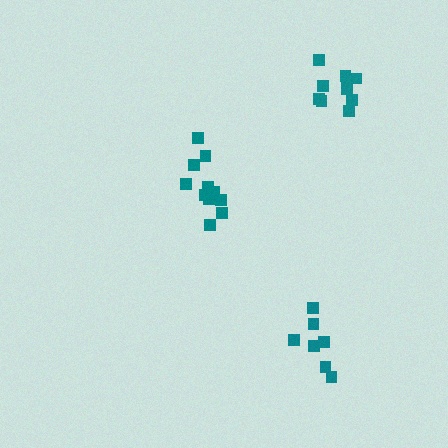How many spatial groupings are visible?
There are 3 spatial groupings.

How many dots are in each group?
Group 1: 11 dots, Group 2: 7 dots, Group 3: 10 dots (28 total).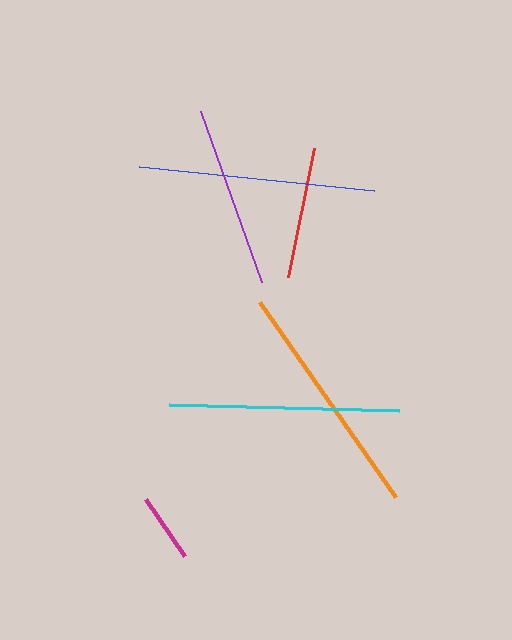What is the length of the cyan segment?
The cyan segment is approximately 231 pixels long.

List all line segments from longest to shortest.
From longest to shortest: orange, blue, cyan, purple, red, magenta.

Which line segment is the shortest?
The magenta line is the shortest at approximately 69 pixels.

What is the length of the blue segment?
The blue segment is approximately 236 pixels long.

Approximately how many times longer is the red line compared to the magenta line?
The red line is approximately 1.9 times the length of the magenta line.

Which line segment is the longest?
The orange line is the longest at approximately 238 pixels.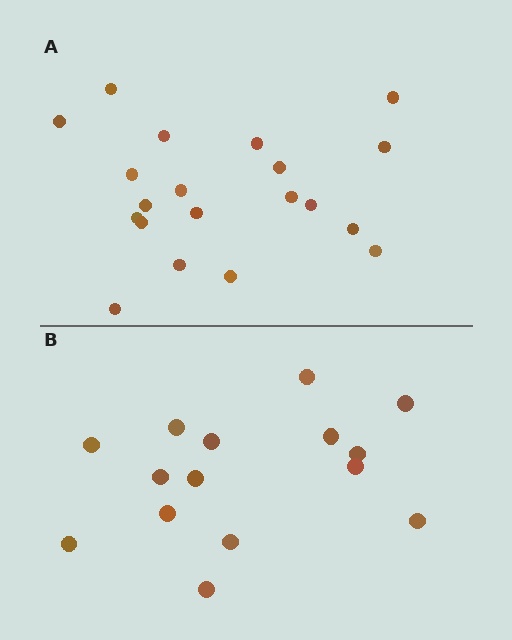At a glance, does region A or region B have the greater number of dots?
Region A (the top region) has more dots.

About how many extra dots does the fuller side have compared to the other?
Region A has about 5 more dots than region B.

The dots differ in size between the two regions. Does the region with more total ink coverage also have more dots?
No. Region B has more total ink coverage because its dots are larger, but region A actually contains more individual dots. Total area can be misleading — the number of items is what matters here.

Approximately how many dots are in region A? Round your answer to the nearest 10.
About 20 dots.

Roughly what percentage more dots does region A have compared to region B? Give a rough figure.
About 35% more.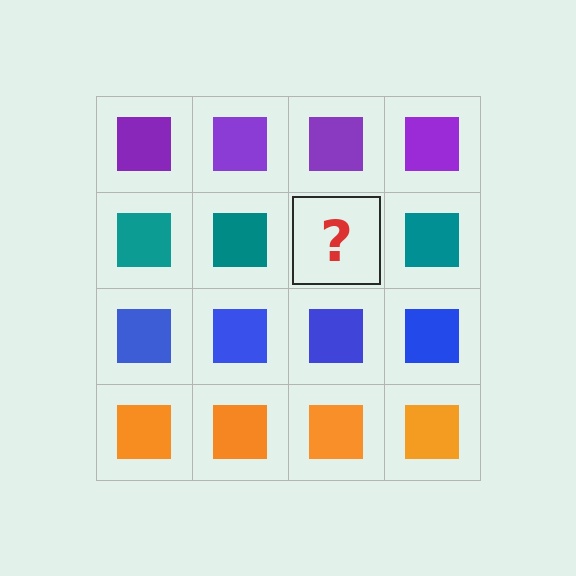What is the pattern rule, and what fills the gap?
The rule is that each row has a consistent color. The gap should be filled with a teal square.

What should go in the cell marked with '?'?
The missing cell should contain a teal square.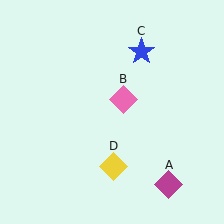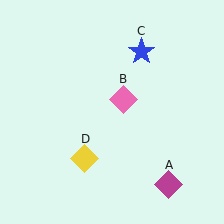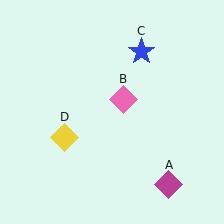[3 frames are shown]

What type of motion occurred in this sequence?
The yellow diamond (object D) rotated clockwise around the center of the scene.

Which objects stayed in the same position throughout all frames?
Magenta diamond (object A) and pink diamond (object B) and blue star (object C) remained stationary.